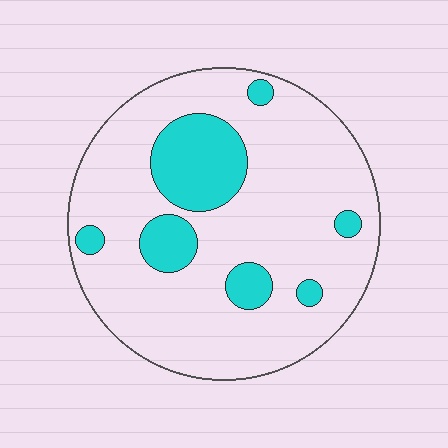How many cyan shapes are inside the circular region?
7.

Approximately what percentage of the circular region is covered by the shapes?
Approximately 20%.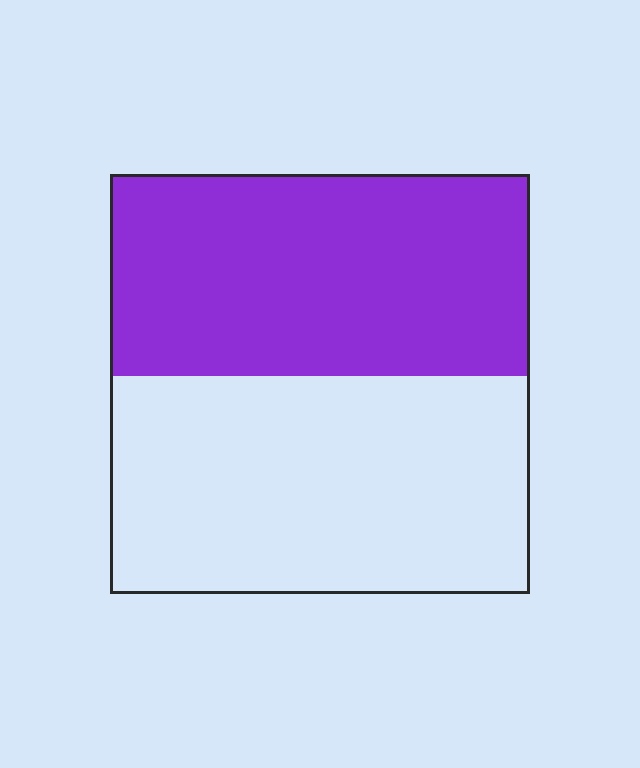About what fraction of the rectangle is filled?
About one half (1/2).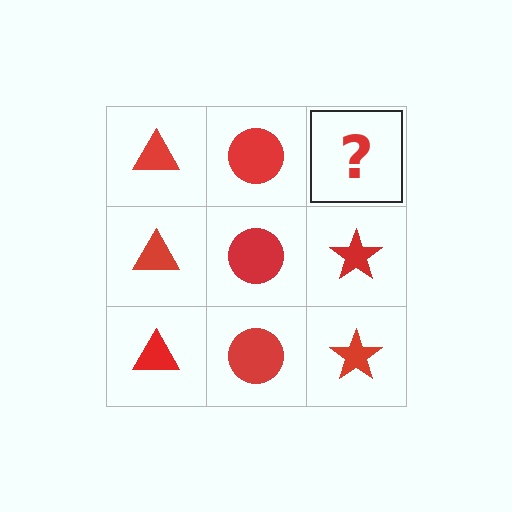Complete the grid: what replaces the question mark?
The question mark should be replaced with a red star.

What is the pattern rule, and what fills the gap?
The rule is that each column has a consistent shape. The gap should be filled with a red star.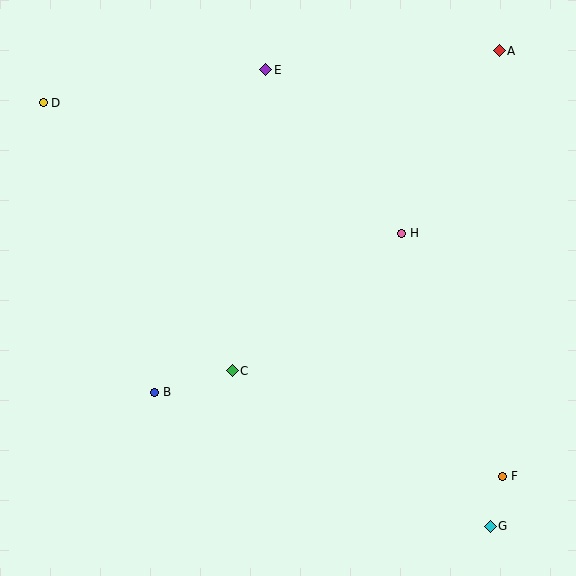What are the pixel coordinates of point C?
Point C is at (232, 371).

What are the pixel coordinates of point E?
Point E is at (266, 70).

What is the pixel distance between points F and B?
The distance between F and B is 358 pixels.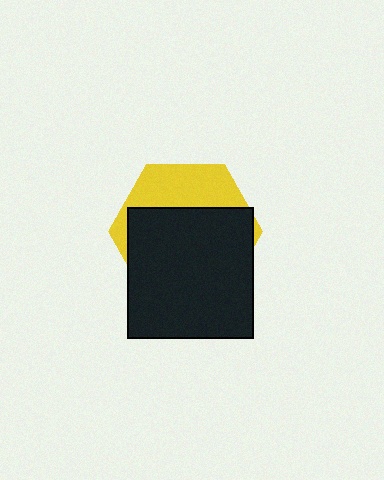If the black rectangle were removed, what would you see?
You would see the complete yellow hexagon.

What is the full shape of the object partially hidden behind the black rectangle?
The partially hidden object is a yellow hexagon.